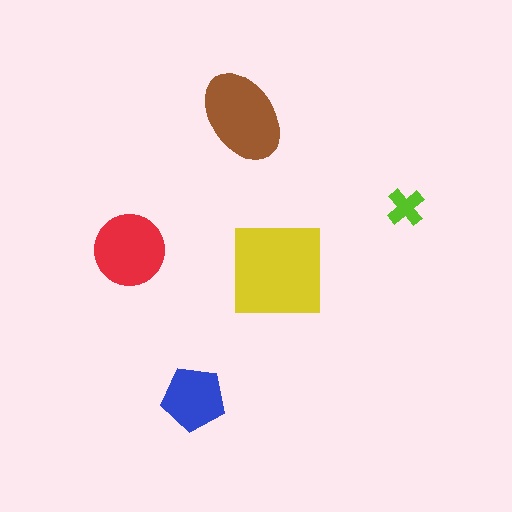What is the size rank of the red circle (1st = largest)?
3rd.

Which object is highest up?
The brown ellipse is topmost.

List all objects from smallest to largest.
The lime cross, the blue pentagon, the red circle, the brown ellipse, the yellow square.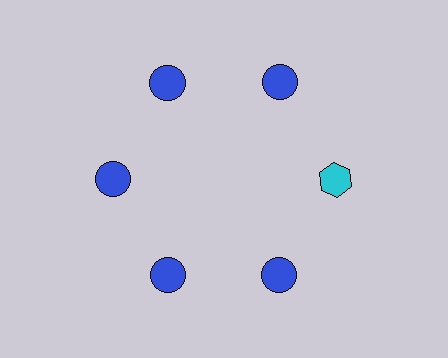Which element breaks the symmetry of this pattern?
The cyan hexagon at roughly the 3 o'clock position breaks the symmetry. All other shapes are blue circles.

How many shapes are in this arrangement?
There are 6 shapes arranged in a ring pattern.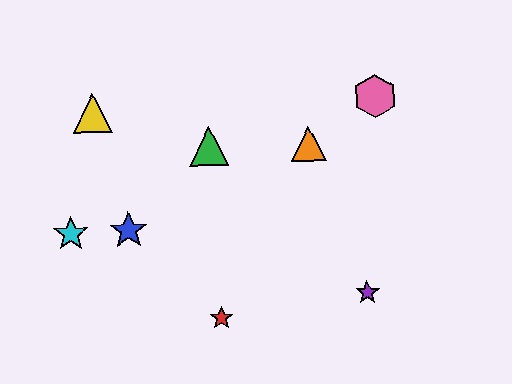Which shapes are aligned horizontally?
The green triangle, the orange triangle are aligned horizontally.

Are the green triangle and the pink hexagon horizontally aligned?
No, the green triangle is at y≈146 and the pink hexagon is at y≈96.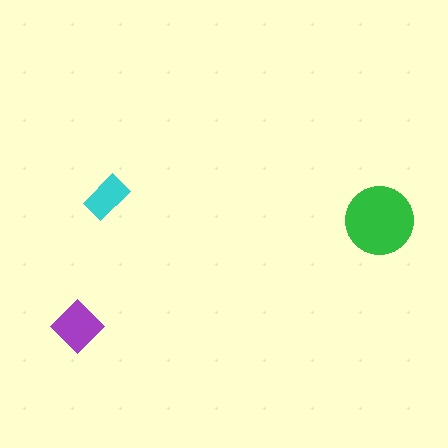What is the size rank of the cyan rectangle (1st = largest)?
3rd.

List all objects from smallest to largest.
The cyan rectangle, the purple diamond, the green circle.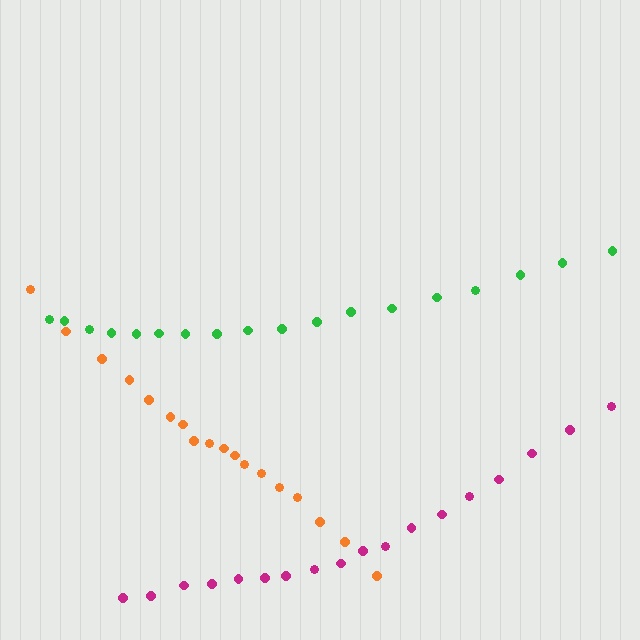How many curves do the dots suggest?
There are 3 distinct paths.